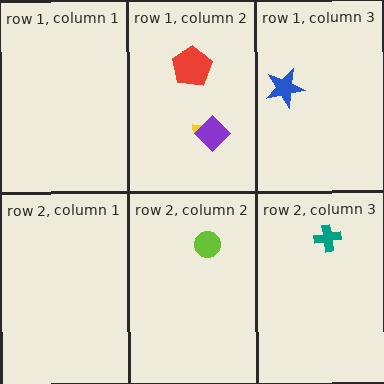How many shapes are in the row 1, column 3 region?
1.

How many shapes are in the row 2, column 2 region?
1.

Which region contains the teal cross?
The row 2, column 3 region.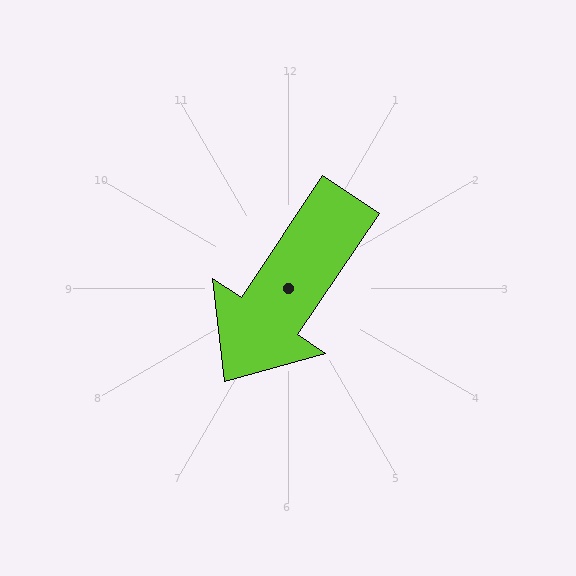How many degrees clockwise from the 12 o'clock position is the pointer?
Approximately 214 degrees.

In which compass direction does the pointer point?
Southwest.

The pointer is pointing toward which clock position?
Roughly 7 o'clock.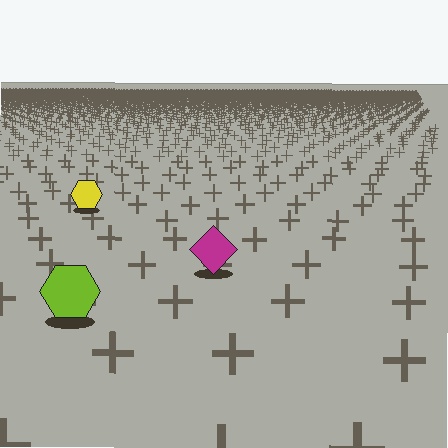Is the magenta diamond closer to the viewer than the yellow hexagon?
Yes. The magenta diamond is closer — you can tell from the texture gradient: the ground texture is coarser near it.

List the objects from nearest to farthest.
From nearest to farthest: the lime hexagon, the magenta diamond, the yellow hexagon.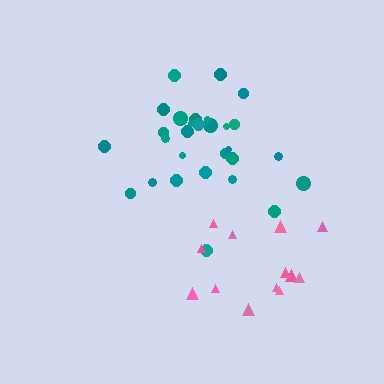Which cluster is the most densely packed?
Teal.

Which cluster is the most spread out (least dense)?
Pink.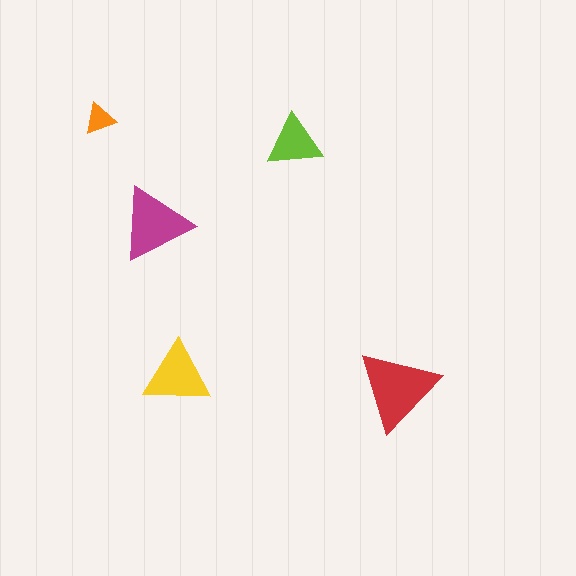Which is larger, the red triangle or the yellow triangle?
The red one.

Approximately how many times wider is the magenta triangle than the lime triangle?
About 1.5 times wider.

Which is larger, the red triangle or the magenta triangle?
The red one.